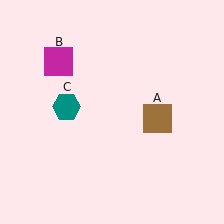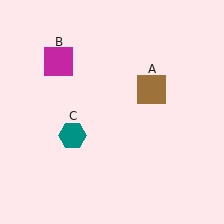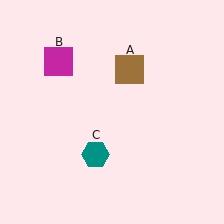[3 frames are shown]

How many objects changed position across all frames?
2 objects changed position: brown square (object A), teal hexagon (object C).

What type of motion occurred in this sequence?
The brown square (object A), teal hexagon (object C) rotated counterclockwise around the center of the scene.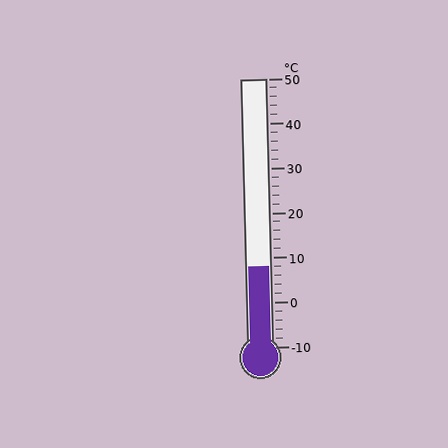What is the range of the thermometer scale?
The thermometer scale ranges from -10°C to 50°C.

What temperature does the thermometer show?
The thermometer shows approximately 8°C.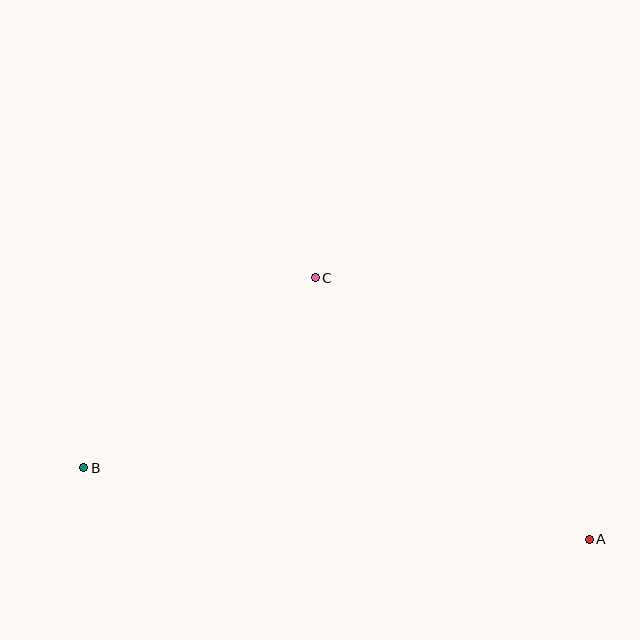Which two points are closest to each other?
Points B and C are closest to each other.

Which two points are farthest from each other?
Points A and B are farthest from each other.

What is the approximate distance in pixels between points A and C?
The distance between A and C is approximately 378 pixels.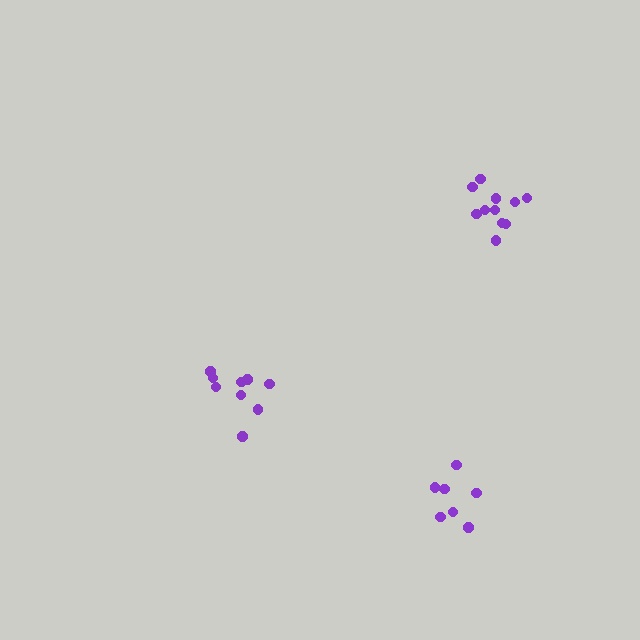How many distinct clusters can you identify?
There are 3 distinct clusters.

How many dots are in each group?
Group 1: 9 dots, Group 2: 11 dots, Group 3: 7 dots (27 total).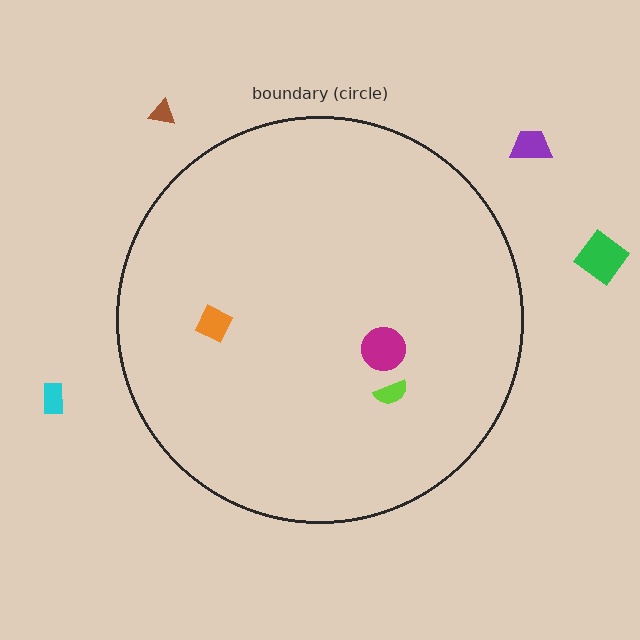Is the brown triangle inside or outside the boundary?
Outside.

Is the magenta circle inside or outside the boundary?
Inside.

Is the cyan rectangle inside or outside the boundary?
Outside.